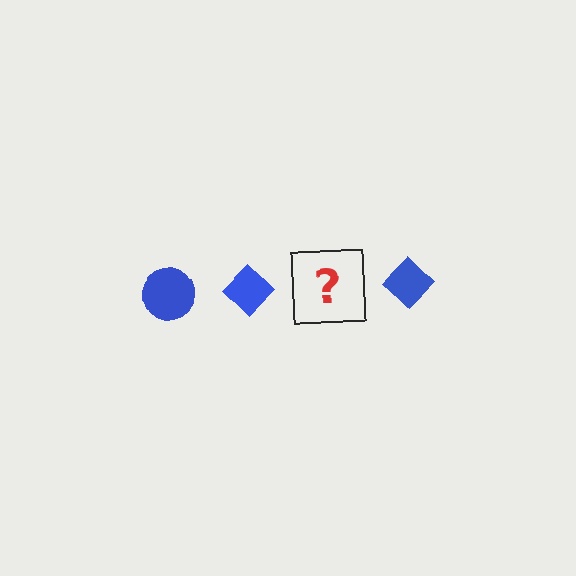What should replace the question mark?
The question mark should be replaced with a blue circle.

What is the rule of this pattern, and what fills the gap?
The rule is that the pattern cycles through circle, diamond shapes in blue. The gap should be filled with a blue circle.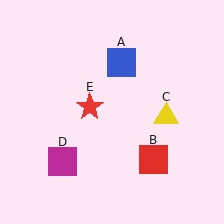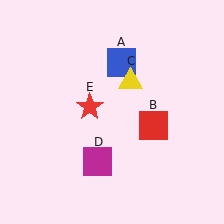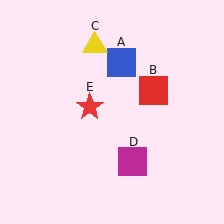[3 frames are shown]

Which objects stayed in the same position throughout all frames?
Blue square (object A) and red star (object E) remained stationary.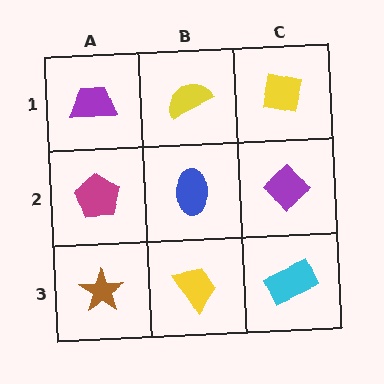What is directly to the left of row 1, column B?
A purple trapezoid.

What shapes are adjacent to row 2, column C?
A yellow square (row 1, column C), a cyan rectangle (row 3, column C), a blue ellipse (row 2, column B).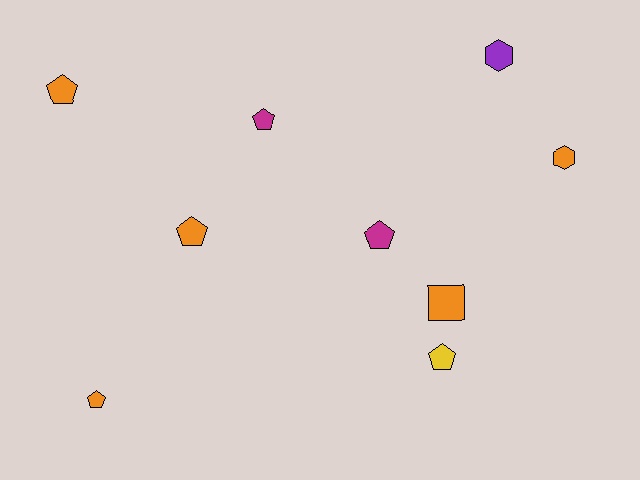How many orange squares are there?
There is 1 orange square.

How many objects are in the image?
There are 9 objects.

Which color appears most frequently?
Orange, with 5 objects.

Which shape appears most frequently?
Pentagon, with 6 objects.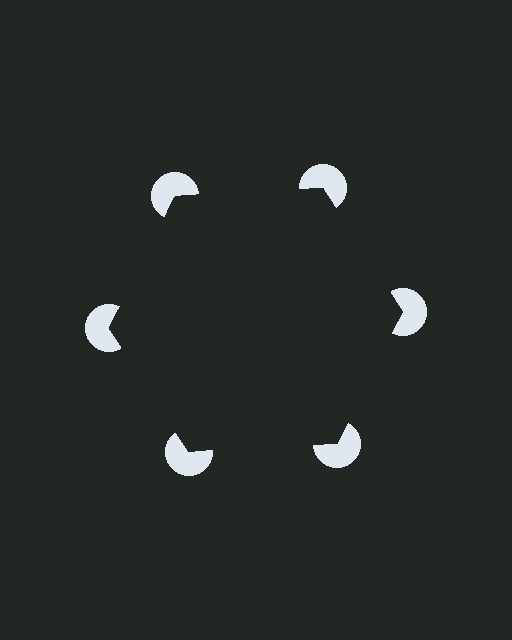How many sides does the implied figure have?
6 sides.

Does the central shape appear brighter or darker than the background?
It typically appears slightly darker than the background, even though no actual brightness change is drawn.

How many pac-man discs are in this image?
There are 6 — one at each vertex of the illusory hexagon.